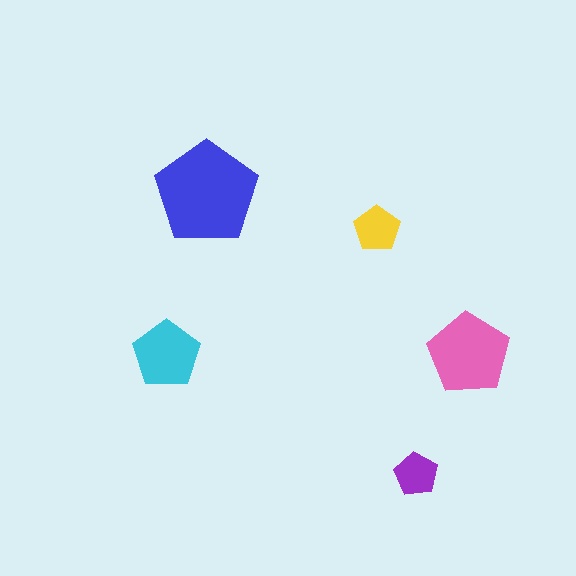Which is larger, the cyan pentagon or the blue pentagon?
The blue one.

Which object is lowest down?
The purple pentagon is bottommost.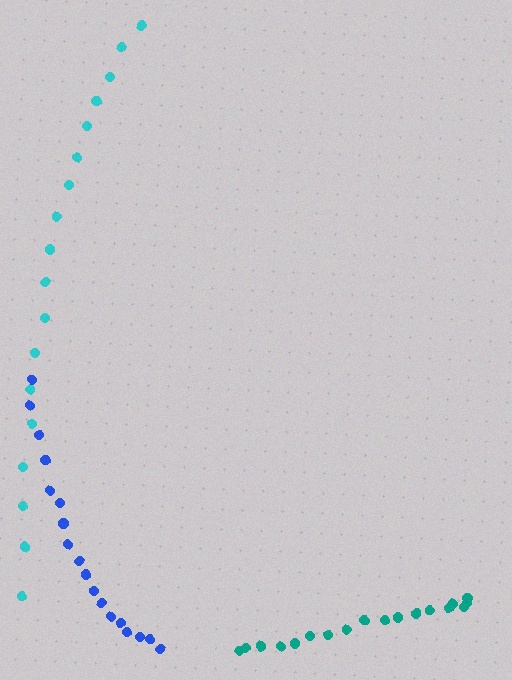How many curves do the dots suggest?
There are 3 distinct paths.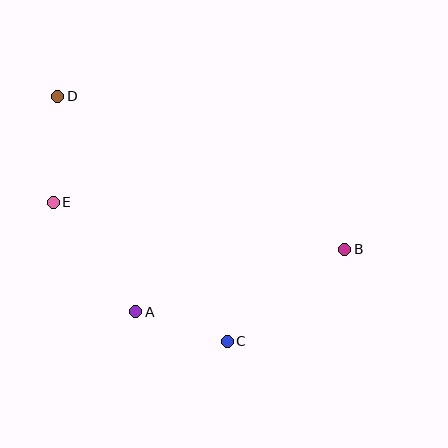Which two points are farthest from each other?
Points B and D are farthest from each other.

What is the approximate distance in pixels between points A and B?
The distance between A and B is approximately 218 pixels.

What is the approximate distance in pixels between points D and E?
The distance between D and E is approximately 106 pixels.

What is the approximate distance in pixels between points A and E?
The distance between A and E is approximately 137 pixels.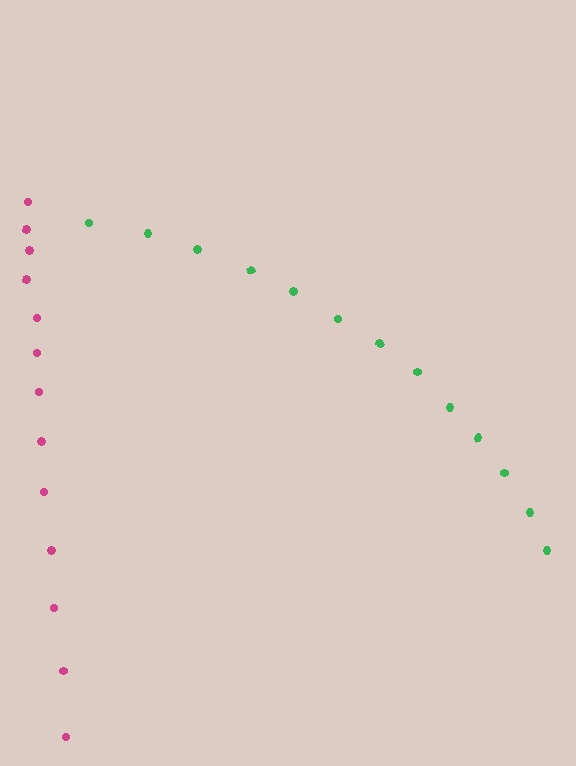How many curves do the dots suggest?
There are 2 distinct paths.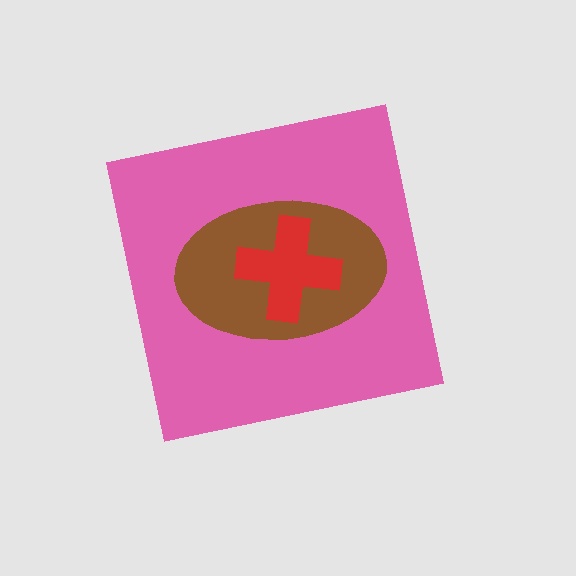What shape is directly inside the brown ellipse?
The red cross.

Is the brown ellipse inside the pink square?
Yes.